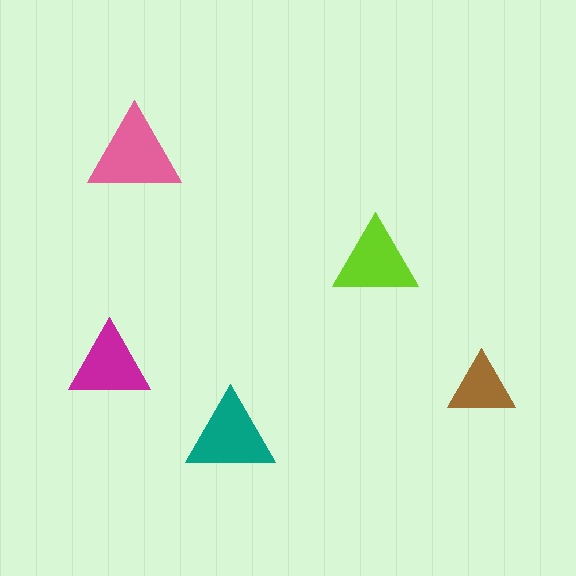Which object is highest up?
The pink triangle is topmost.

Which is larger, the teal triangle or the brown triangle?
The teal one.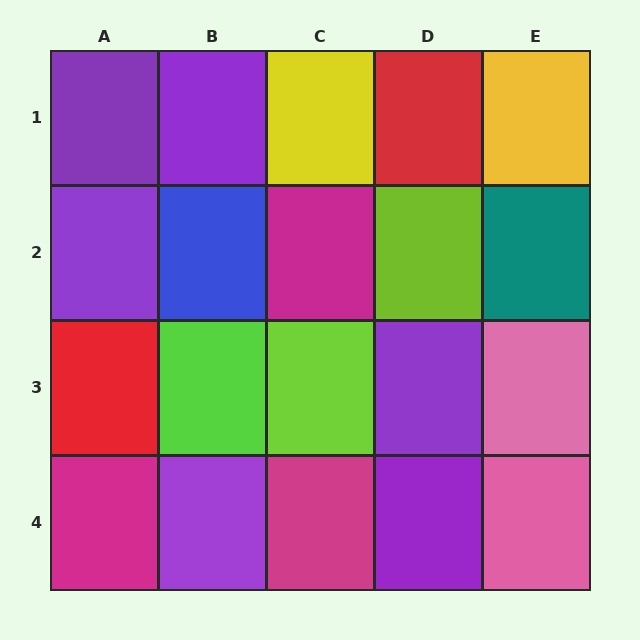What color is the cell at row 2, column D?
Lime.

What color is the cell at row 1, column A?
Purple.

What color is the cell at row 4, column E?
Pink.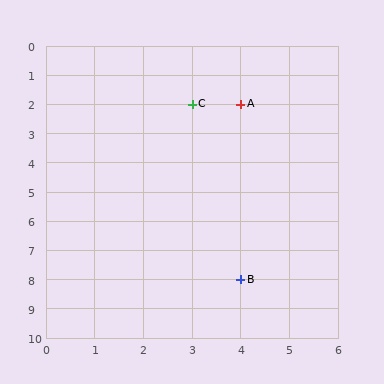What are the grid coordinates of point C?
Point C is at grid coordinates (3, 2).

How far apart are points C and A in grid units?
Points C and A are 1 column apart.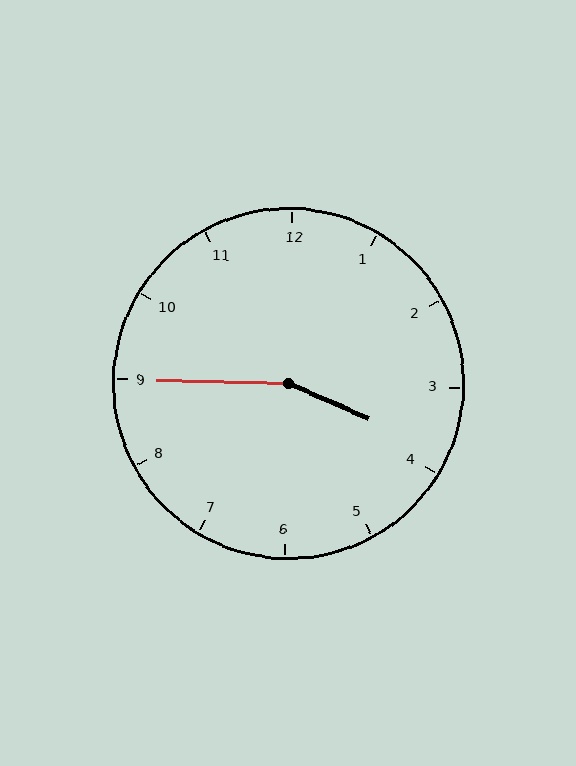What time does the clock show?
3:45.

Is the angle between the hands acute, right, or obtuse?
It is obtuse.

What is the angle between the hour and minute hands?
Approximately 158 degrees.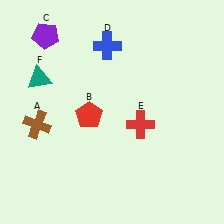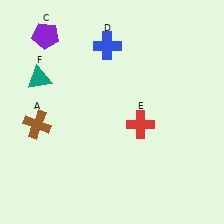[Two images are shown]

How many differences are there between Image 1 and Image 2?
There is 1 difference between the two images.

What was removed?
The red pentagon (B) was removed in Image 2.